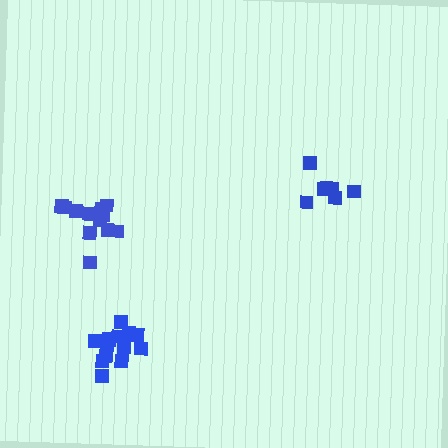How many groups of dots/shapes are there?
There are 3 groups.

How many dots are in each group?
Group 1: 7 dots, Group 2: 12 dots, Group 3: 13 dots (32 total).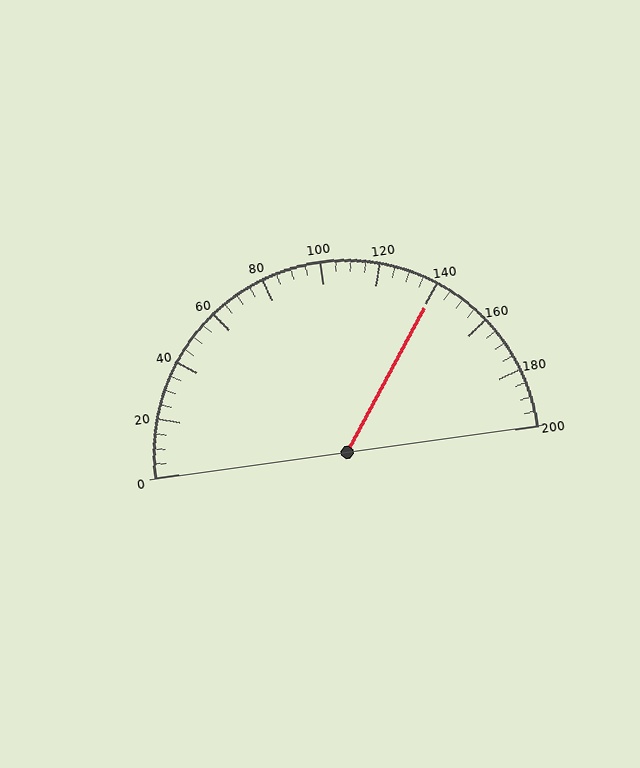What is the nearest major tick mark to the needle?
The nearest major tick mark is 140.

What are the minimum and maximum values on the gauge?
The gauge ranges from 0 to 200.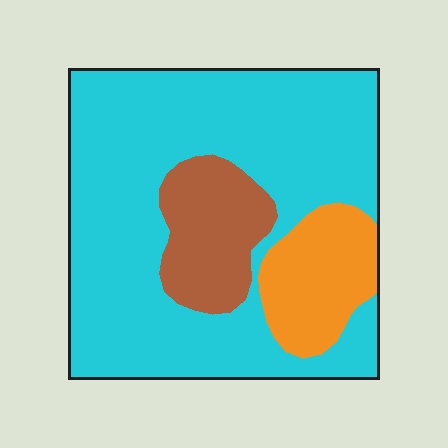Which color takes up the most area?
Cyan, at roughly 70%.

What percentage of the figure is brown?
Brown takes up less than a quarter of the figure.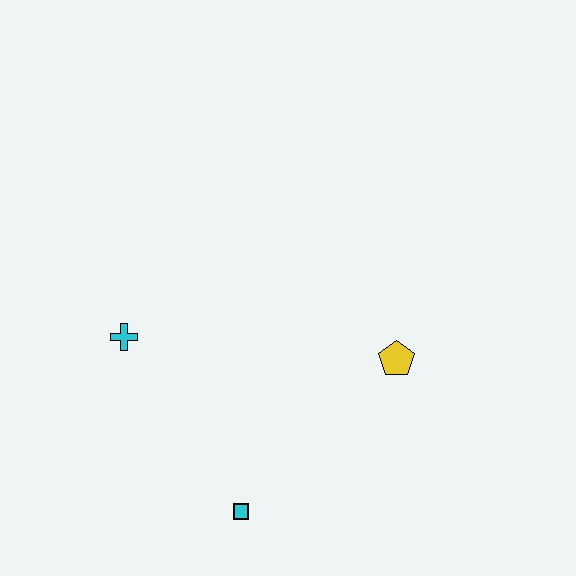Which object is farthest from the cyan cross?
The yellow pentagon is farthest from the cyan cross.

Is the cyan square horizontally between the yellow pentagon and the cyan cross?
Yes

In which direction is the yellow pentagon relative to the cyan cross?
The yellow pentagon is to the right of the cyan cross.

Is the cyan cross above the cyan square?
Yes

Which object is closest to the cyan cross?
The cyan square is closest to the cyan cross.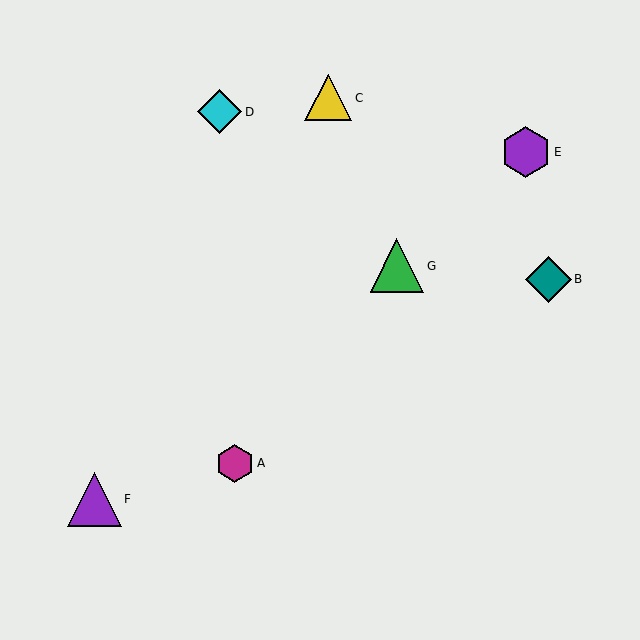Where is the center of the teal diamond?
The center of the teal diamond is at (548, 279).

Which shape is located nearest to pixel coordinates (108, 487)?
The purple triangle (labeled F) at (94, 499) is nearest to that location.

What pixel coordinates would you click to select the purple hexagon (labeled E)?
Click at (526, 152) to select the purple hexagon E.